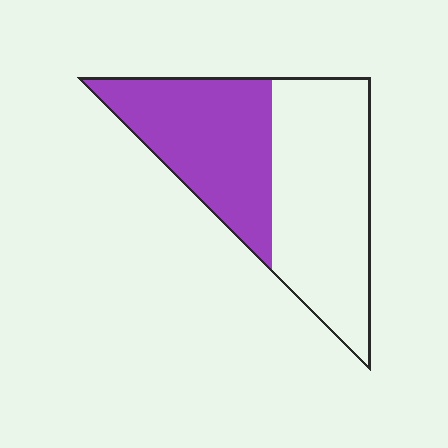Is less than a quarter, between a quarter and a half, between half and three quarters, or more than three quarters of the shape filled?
Between a quarter and a half.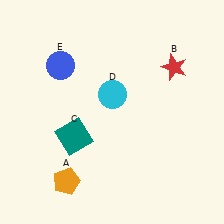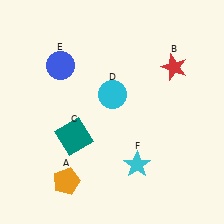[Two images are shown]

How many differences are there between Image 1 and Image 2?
There is 1 difference between the two images.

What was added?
A cyan star (F) was added in Image 2.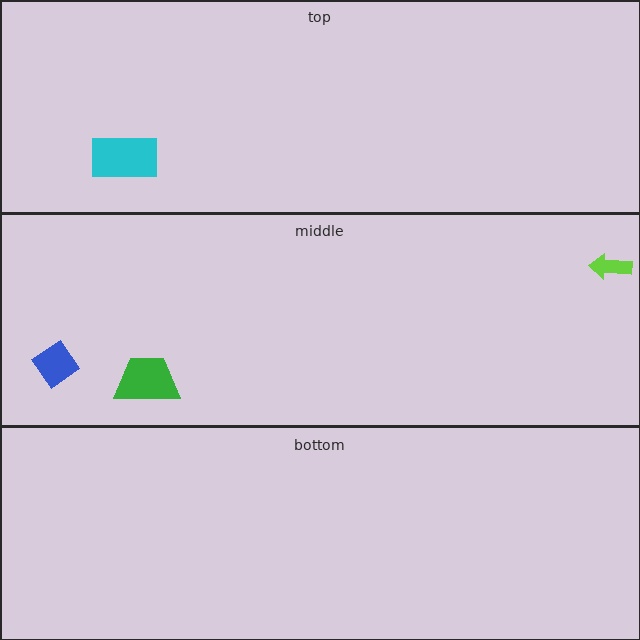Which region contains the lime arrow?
The middle region.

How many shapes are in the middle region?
3.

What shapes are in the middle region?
The blue diamond, the lime arrow, the green trapezoid.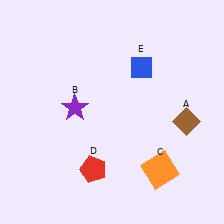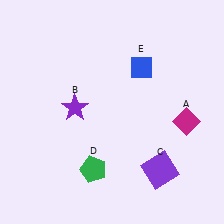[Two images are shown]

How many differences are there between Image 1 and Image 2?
There are 3 differences between the two images.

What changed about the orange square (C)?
In Image 1, C is orange. In Image 2, it changed to purple.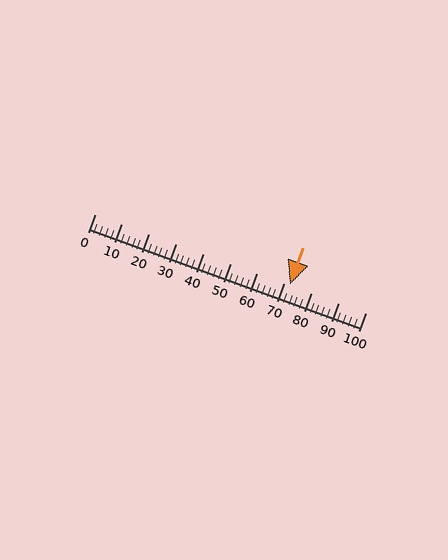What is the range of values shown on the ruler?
The ruler shows values from 0 to 100.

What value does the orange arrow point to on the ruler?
The orange arrow points to approximately 72.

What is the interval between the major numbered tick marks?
The major tick marks are spaced 10 units apart.